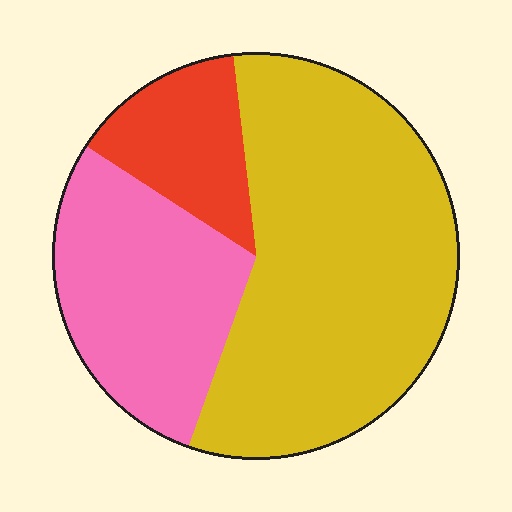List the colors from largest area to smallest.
From largest to smallest: yellow, pink, red.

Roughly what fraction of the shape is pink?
Pink takes up about one quarter (1/4) of the shape.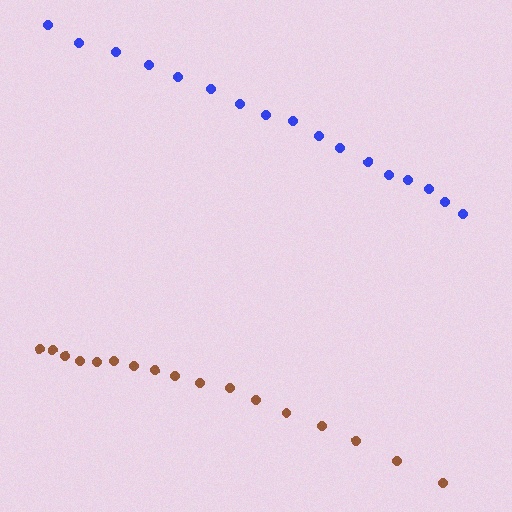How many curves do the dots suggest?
There are 2 distinct paths.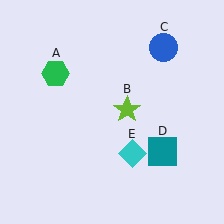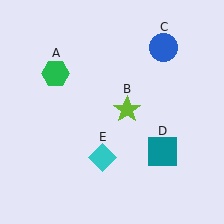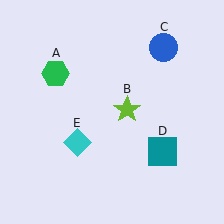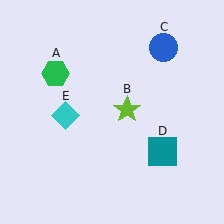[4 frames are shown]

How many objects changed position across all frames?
1 object changed position: cyan diamond (object E).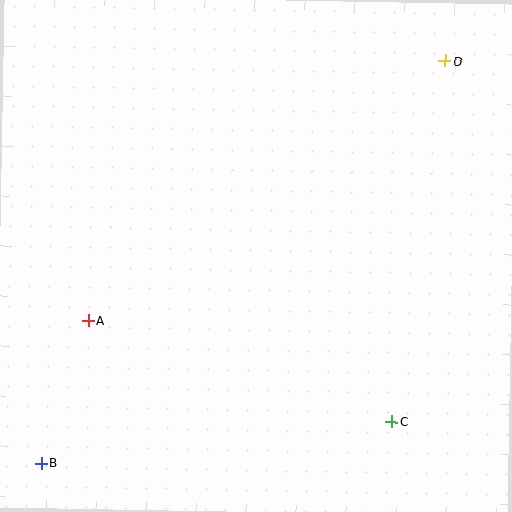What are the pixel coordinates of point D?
Point D is at (445, 61).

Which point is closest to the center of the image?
Point A at (88, 321) is closest to the center.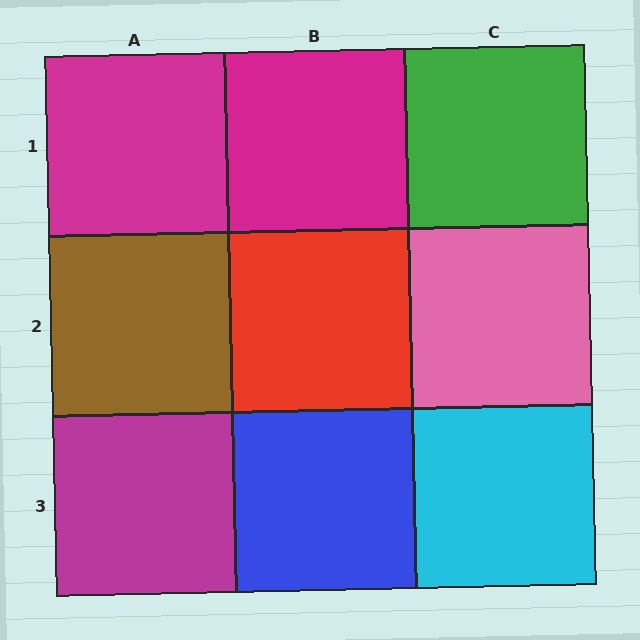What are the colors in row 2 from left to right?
Brown, red, pink.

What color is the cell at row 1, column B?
Magenta.